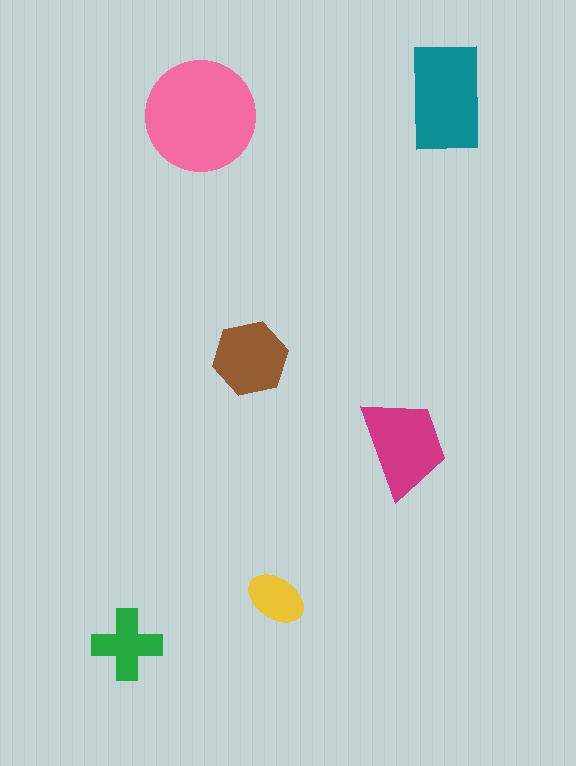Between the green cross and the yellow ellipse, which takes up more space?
The green cross.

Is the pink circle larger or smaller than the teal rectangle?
Larger.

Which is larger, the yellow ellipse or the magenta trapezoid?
The magenta trapezoid.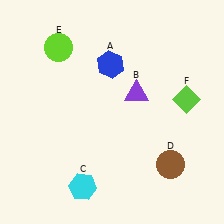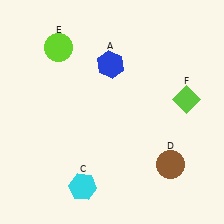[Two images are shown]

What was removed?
The purple triangle (B) was removed in Image 2.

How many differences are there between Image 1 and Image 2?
There is 1 difference between the two images.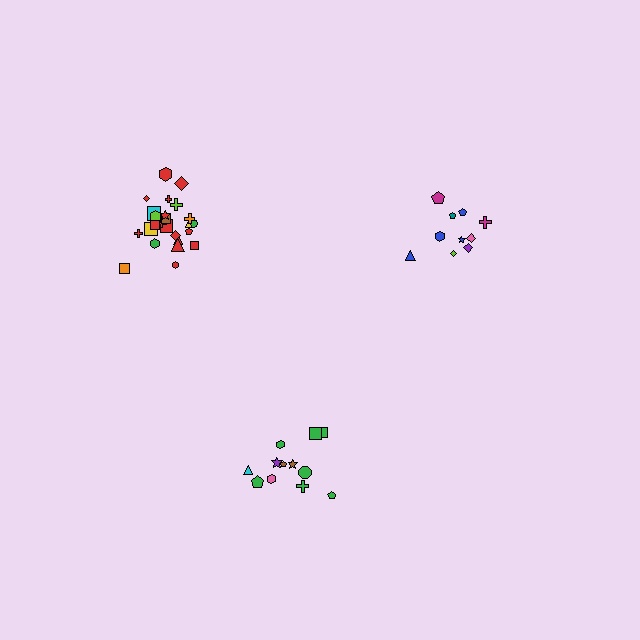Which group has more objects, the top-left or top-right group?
The top-left group.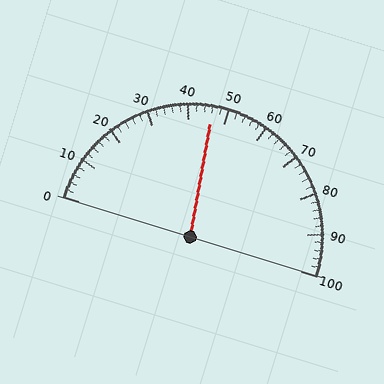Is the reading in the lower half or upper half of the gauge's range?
The reading is in the lower half of the range (0 to 100).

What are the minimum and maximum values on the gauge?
The gauge ranges from 0 to 100.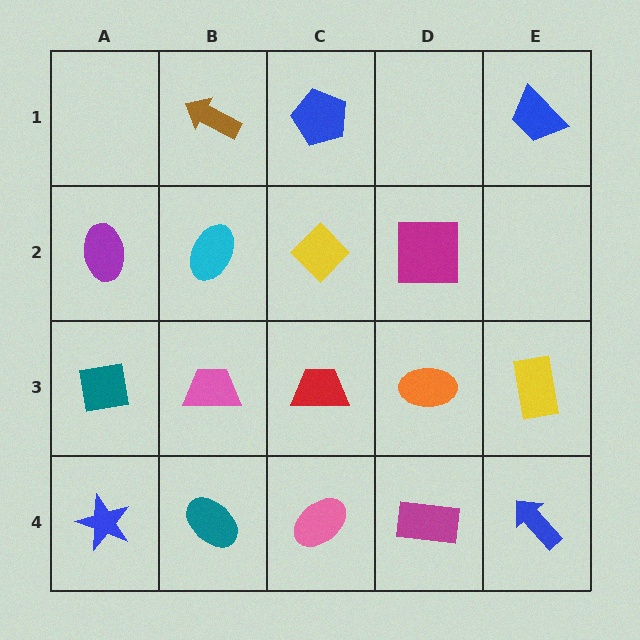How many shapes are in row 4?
5 shapes.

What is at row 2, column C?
A yellow diamond.